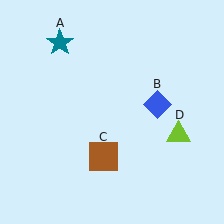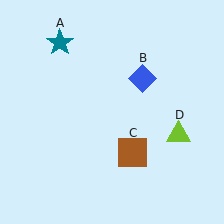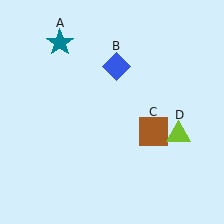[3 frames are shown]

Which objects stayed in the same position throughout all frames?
Teal star (object A) and lime triangle (object D) remained stationary.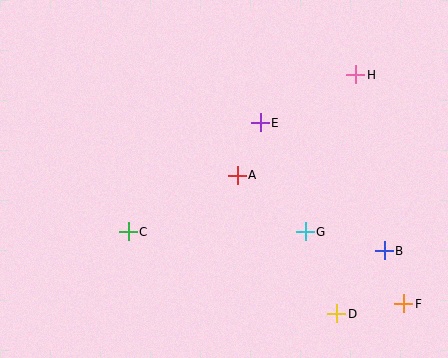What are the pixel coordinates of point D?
Point D is at (337, 314).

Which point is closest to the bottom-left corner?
Point C is closest to the bottom-left corner.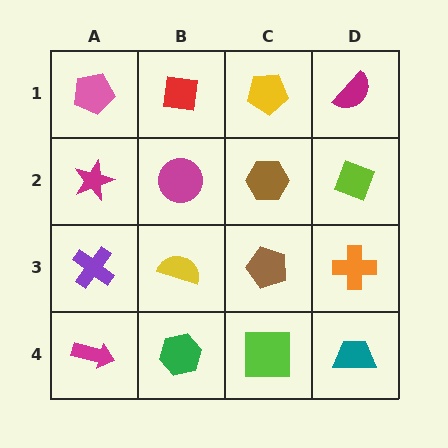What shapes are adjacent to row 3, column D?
A lime diamond (row 2, column D), a teal trapezoid (row 4, column D), a brown pentagon (row 3, column C).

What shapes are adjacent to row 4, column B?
A yellow semicircle (row 3, column B), a magenta arrow (row 4, column A), a lime square (row 4, column C).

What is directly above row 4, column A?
A purple cross.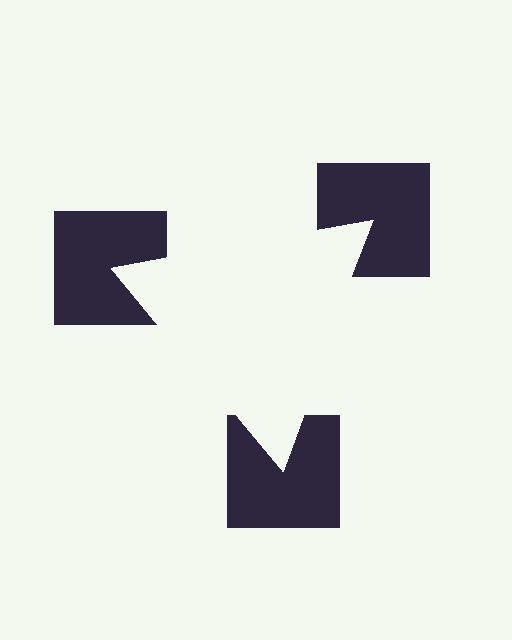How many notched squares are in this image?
There are 3 — one at each vertex of the illusory triangle.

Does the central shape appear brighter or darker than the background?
It typically appears slightly brighter than the background, even though no actual brightness change is drawn.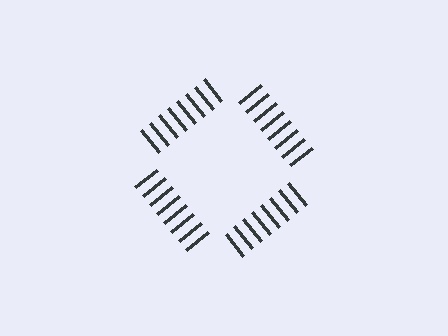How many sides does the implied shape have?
4 sides — the line-ends trace a square.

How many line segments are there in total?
32 — 8 along each of the 4 edges.